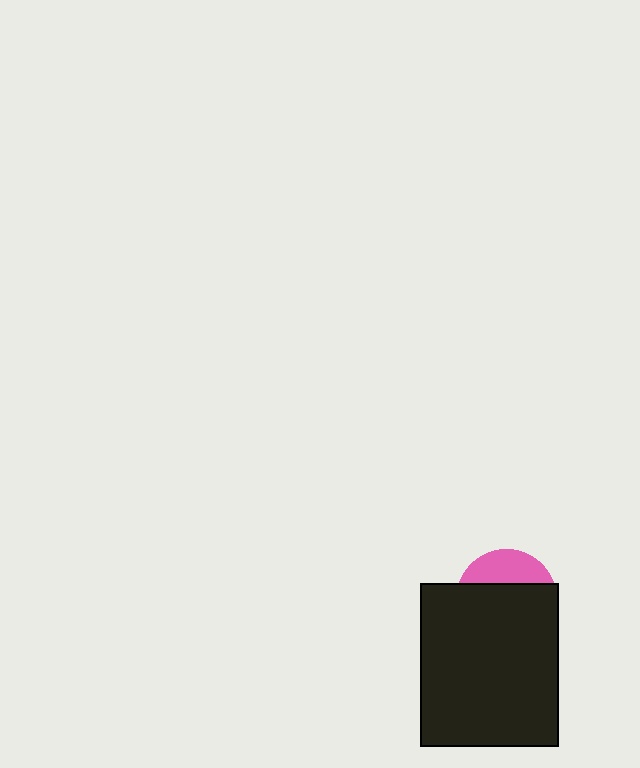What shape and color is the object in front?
The object in front is a black rectangle.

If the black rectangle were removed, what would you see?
You would see the complete pink circle.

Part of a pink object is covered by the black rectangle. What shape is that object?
It is a circle.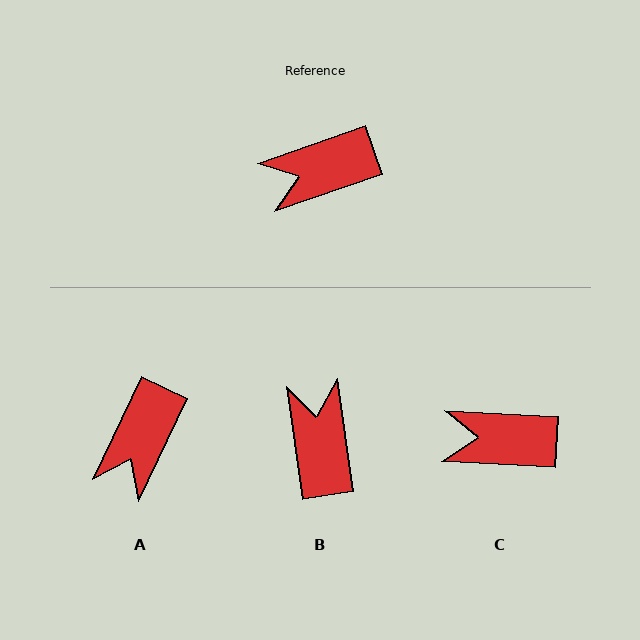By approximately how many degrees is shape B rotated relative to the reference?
Approximately 101 degrees clockwise.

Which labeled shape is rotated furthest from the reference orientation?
B, about 101 degrees away.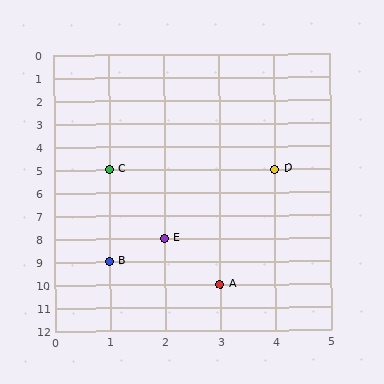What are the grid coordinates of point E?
Point E is at grid coordinates (2, 8).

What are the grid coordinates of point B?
Point B is at grid coordinates (1, 9).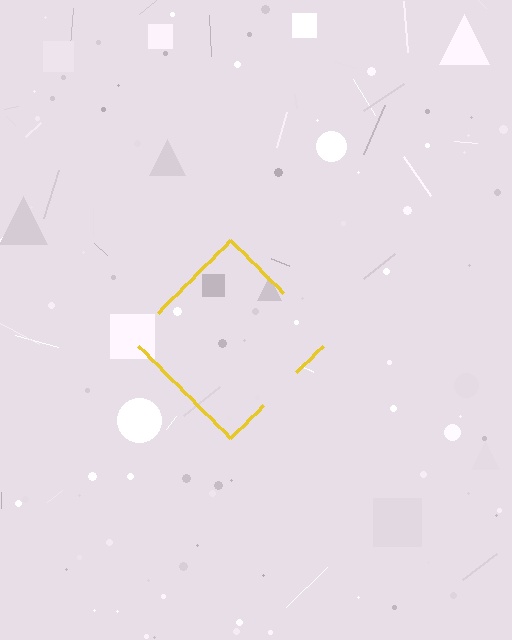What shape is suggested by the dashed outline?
The dashed outline suggests a diamond.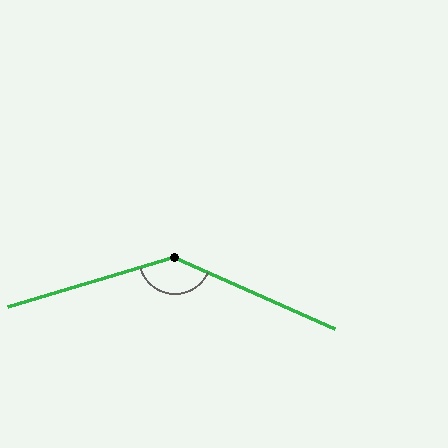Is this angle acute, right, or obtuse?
It is obtuse.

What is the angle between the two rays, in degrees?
Approximately 140 degrees.